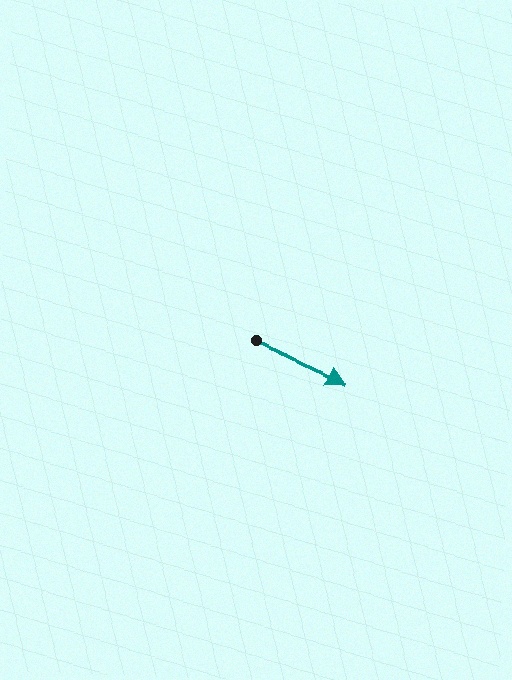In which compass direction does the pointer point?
Southeast.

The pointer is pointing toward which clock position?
Roughly 4 o'clock.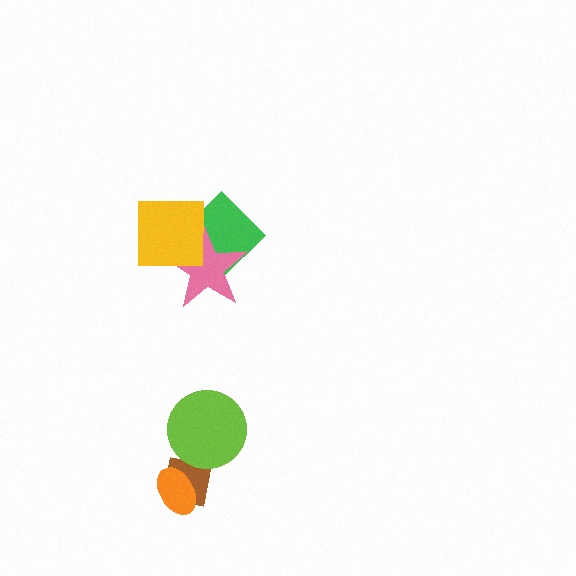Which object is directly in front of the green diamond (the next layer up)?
The pink star is directly in front of the green diamond.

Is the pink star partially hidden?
Yes, it is partially covered by another shape.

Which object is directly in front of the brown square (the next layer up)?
The orange ellipse is directly in front of the brown square.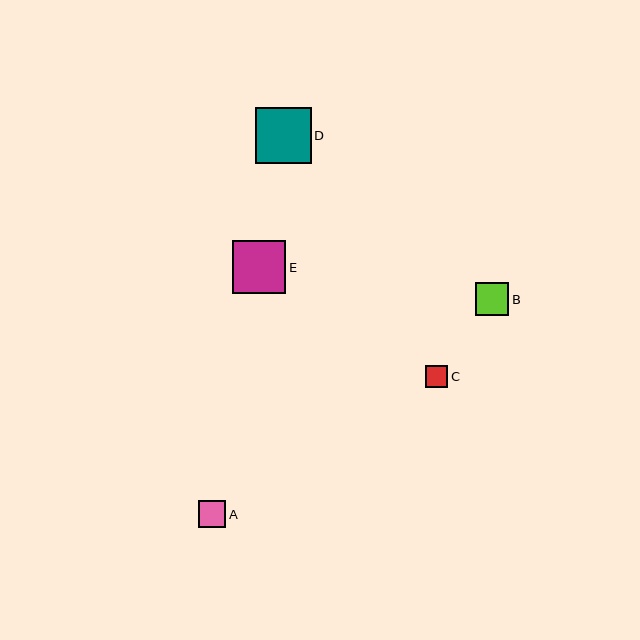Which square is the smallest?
Square C is the smallest with a size of approximately 22 pixels.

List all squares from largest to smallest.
From largest to smallest: D, E, B, A, C.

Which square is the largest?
Square D is the largest with a size of approximately 55 pixels.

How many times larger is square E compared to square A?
Square E is approximately 2.0 times the size of square A.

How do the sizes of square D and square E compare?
Square D and square E are approximately the same size.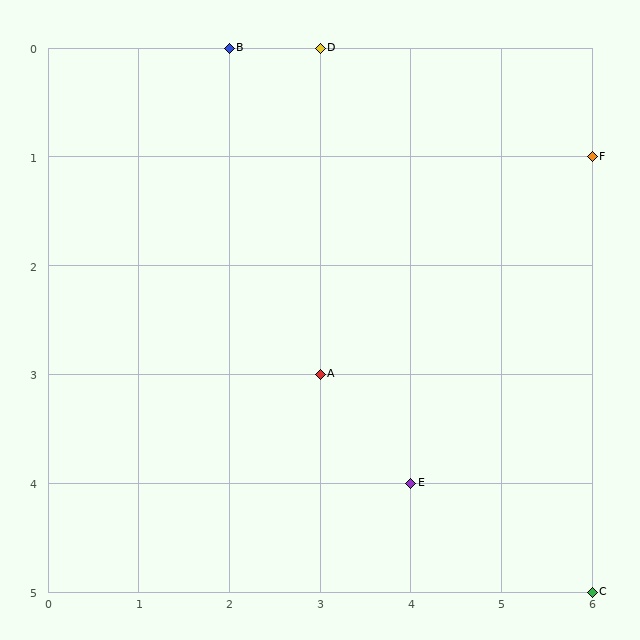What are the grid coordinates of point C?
Point C is at grid coordinates (6, 5).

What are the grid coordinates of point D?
Point D is at grid coordinates (3, 0).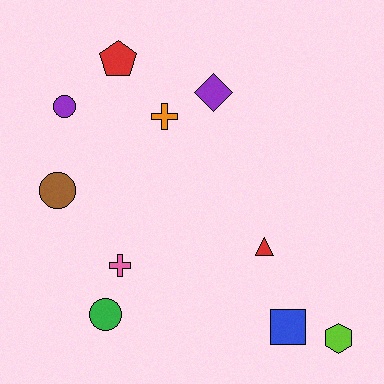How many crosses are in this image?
There are 2 crosses.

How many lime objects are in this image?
There is 1 lime object.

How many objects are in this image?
There are 10 objects.